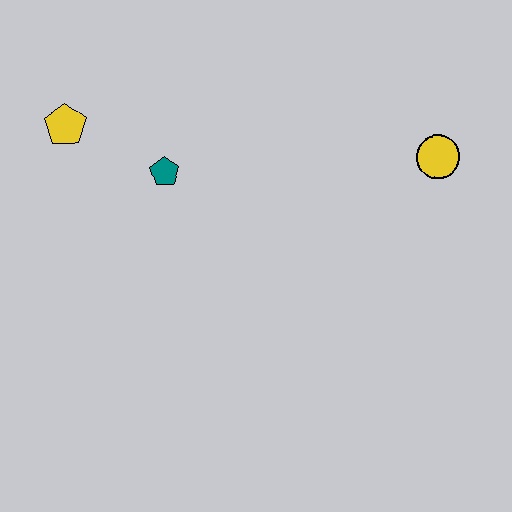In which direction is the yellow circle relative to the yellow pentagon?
The yellow circle is to the right of the yellow pentagon.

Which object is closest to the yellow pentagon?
The teal pentagon is closest to the yellow pentagon.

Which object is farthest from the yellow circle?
The yellow pentagon is farthest from the yellow circle.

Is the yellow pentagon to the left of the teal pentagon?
Yes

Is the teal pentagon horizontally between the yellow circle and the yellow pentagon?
Yes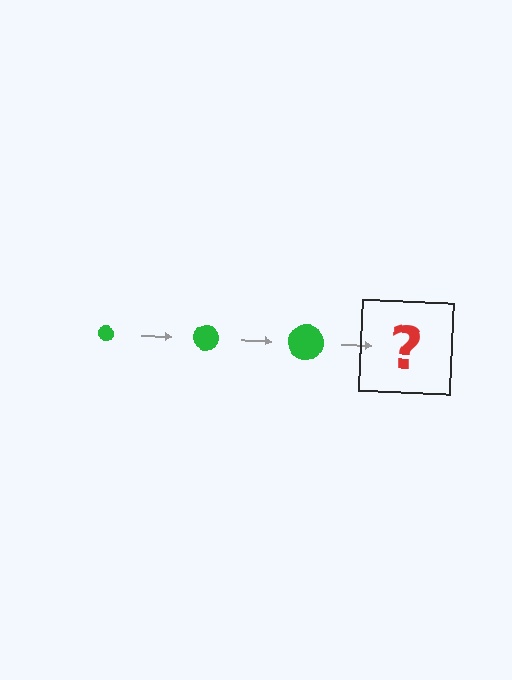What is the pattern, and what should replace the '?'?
The pattern is that the circle gets progressively larger each step. The '?' should be a green circle, larger than the previous one.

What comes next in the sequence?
The next element should be a green circle, larger than the previous one.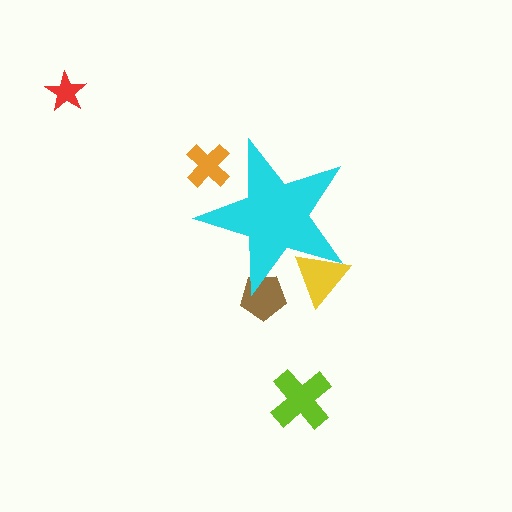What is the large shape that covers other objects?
A cyan star.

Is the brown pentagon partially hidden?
Yes, the brown pentagon is partially hidden behind the cyan star.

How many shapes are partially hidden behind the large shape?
3 shapes are partially hidden.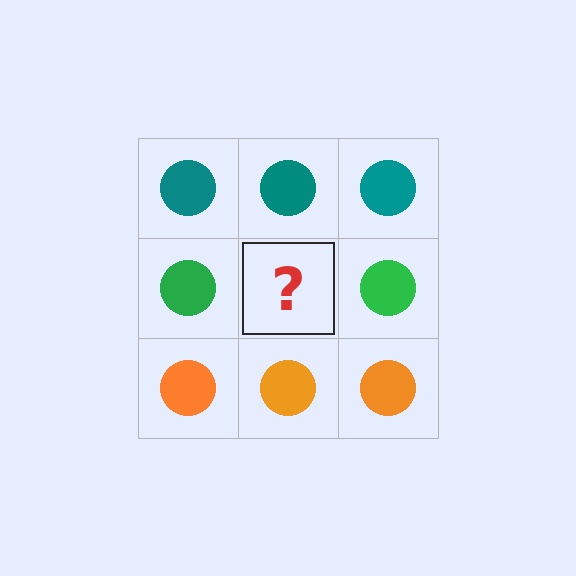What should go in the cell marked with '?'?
The missing cell should contain a green circle.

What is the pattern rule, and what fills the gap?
The rule is that each row has a consistent color. The gap should be filled with a green circle.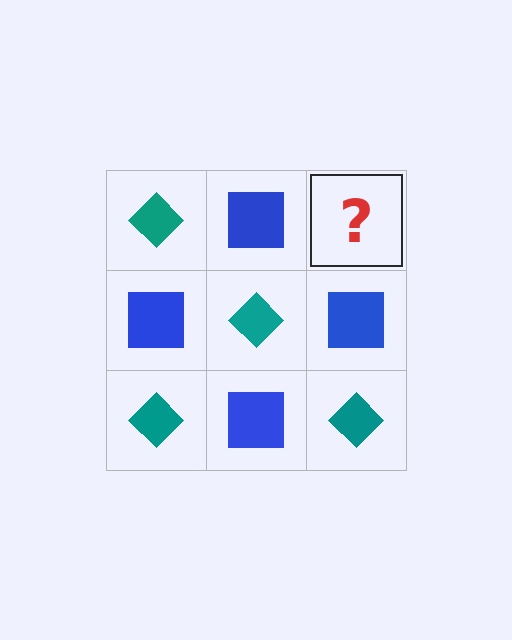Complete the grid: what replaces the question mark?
The question mark should be replaced with a teal diamond.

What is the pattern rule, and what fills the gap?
The rule is that it alternates teal diamond and blue square in a checkerboard pattern. The gap should be filled with a teal diamond.